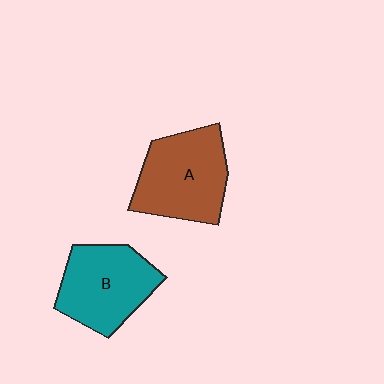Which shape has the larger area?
Shape A (brown).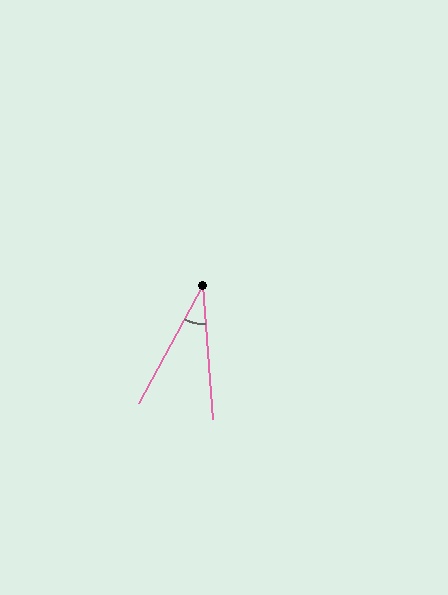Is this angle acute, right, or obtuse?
It is acute.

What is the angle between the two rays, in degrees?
Approximately 33 degrees.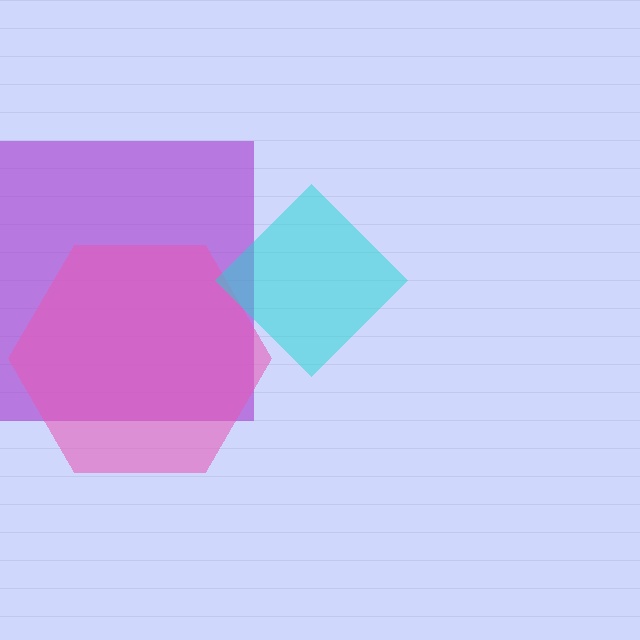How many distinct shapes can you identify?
There are 3 distinct shapes: a purple square, a pink hexagon, a cyan diamond.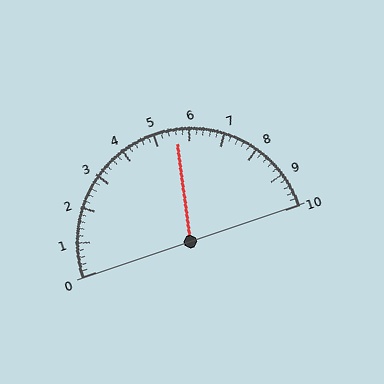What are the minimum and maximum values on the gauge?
The gauge ranges from 0 to 10.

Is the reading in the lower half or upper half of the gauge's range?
The reading is in the upper half of the range (0 to 10).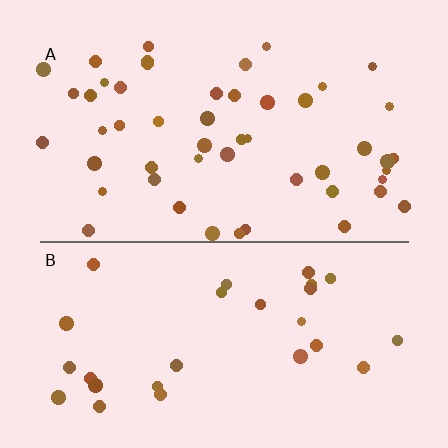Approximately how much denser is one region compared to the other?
Approximately 1.8× — region A over region B.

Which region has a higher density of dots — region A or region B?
A (the top).